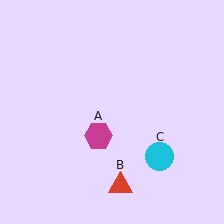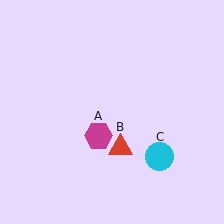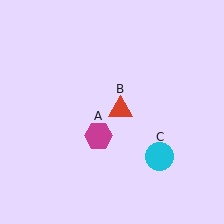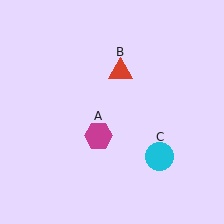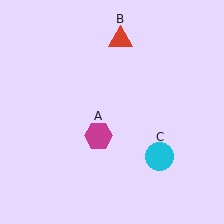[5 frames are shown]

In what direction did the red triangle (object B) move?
The red triangle (object B) moved up.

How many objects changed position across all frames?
1 object changed position: red triangle (object B).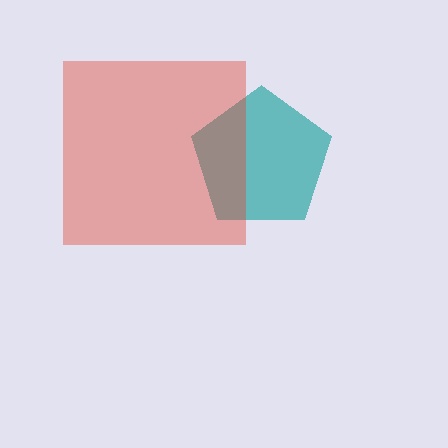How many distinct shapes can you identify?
There are 2 distinct shapes: a teal pentagon, a red square.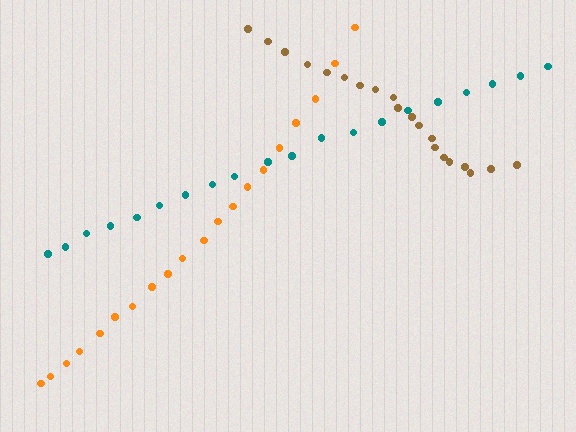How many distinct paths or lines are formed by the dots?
There are 3 distinct paths.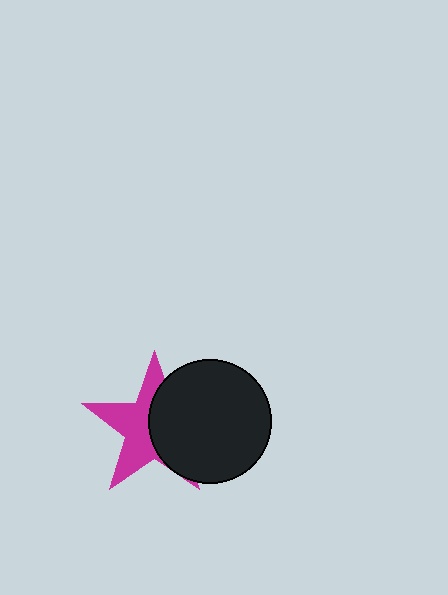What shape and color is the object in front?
The object in front is a black circle.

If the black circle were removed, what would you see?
You would see the complete magenta star.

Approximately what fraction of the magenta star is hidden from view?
Roughly 49% of the magenta star is hidden behind the black circle.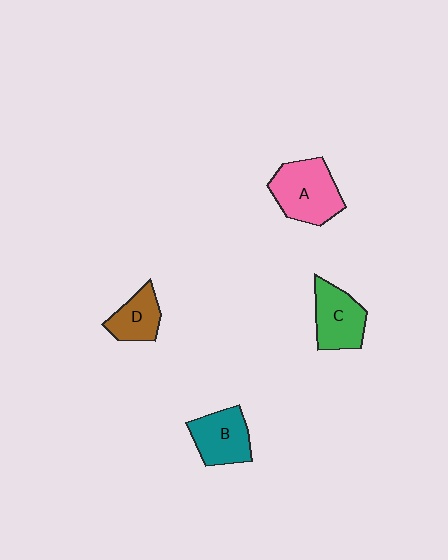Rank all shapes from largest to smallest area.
From largest to smallest: A (pink), C (green), B (teal), D (brown).